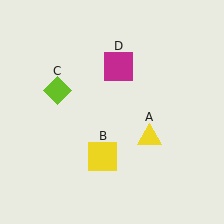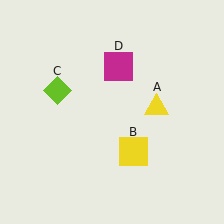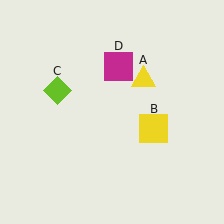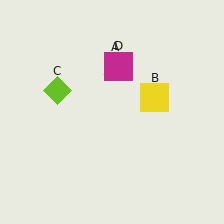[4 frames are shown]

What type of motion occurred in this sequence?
The yellow triangle (object A), yellow square (object B) rotated counterclockwise around the center of the scene.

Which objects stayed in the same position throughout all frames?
Lime diamond (object C) and magenta square (object D) remained stationary.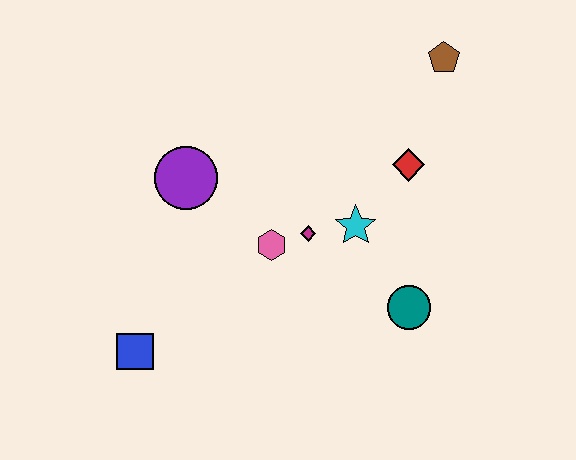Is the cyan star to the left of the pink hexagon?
No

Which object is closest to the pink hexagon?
The magenta diamond is closest to the pink hexagon.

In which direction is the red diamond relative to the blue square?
The red diamond is to the right of the blue square.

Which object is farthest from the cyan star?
The blue square is farthest from the cyan star.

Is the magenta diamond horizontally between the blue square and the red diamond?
Yes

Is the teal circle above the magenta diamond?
No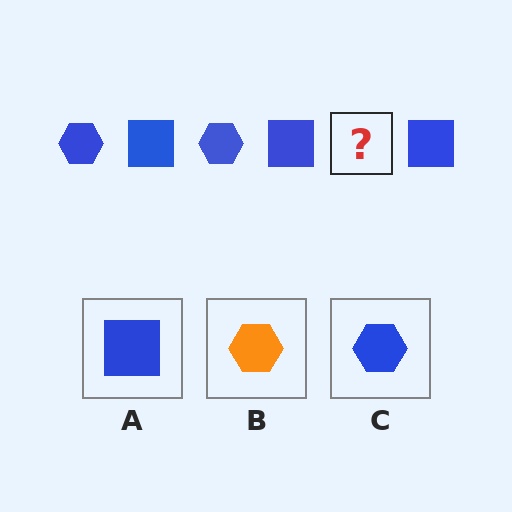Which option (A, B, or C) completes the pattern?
C.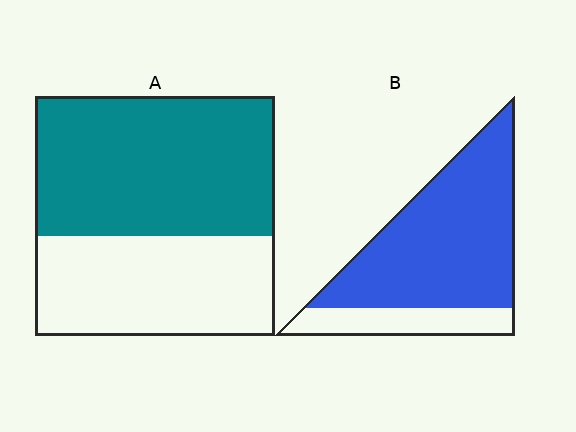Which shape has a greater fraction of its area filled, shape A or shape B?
Shape B.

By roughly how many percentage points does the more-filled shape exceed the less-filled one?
By roughly 20 percentage points (B over A).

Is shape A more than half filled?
Yes.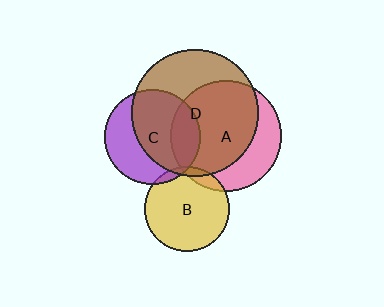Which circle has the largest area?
Circle D (brown).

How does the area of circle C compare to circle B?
Approximately 1.3 times.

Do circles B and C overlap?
Yes.